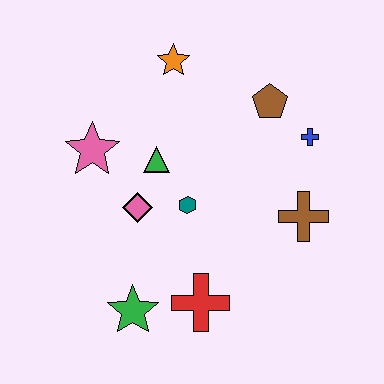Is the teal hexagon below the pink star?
Yes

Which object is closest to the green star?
The red cross is closest to the green star.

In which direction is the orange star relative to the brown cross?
The orange star is above the brown cross.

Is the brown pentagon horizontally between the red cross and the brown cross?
Yes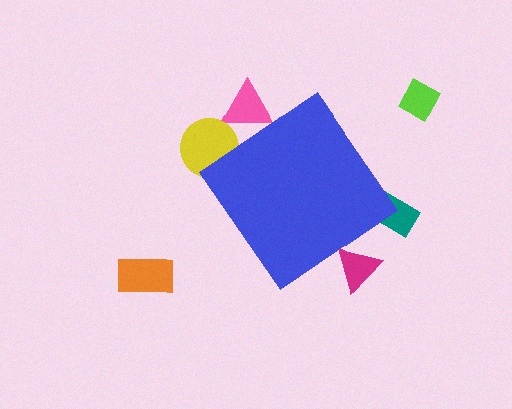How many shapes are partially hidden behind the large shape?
4 shapes are partially hidden.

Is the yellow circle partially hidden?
Yes, the yellow circle is partially hidden behind the blue diamond.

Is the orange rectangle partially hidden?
No, the orange rectangle is fully visible.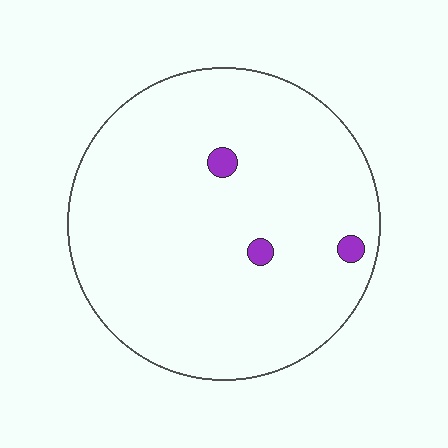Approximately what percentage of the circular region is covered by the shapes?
Approximately 5%.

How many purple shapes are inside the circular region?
3.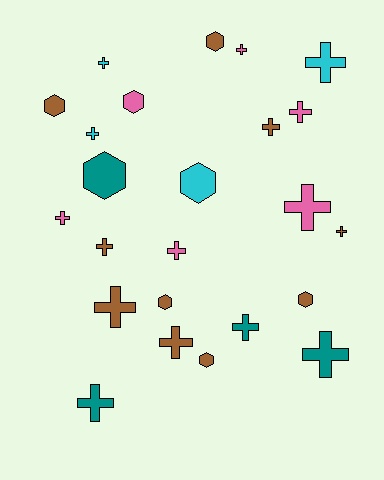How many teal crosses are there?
There are 3 teal crosses.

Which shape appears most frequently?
Cross, with 16 objects.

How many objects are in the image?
There are 24 objects.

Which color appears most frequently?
Brown, with 10 objects.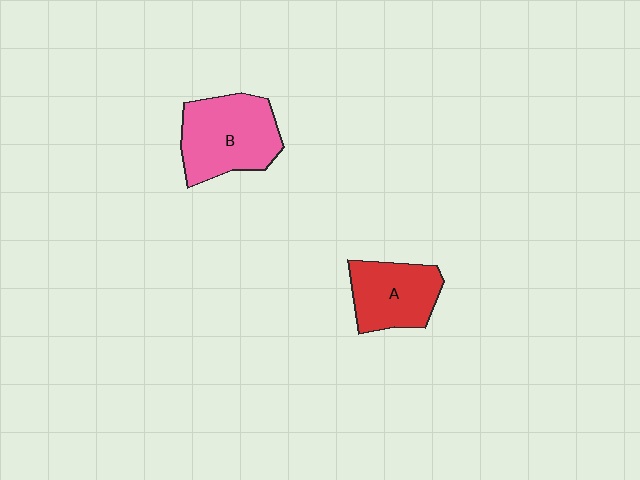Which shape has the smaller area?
Shape A (red).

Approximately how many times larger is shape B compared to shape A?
Approximately 1.3 times.